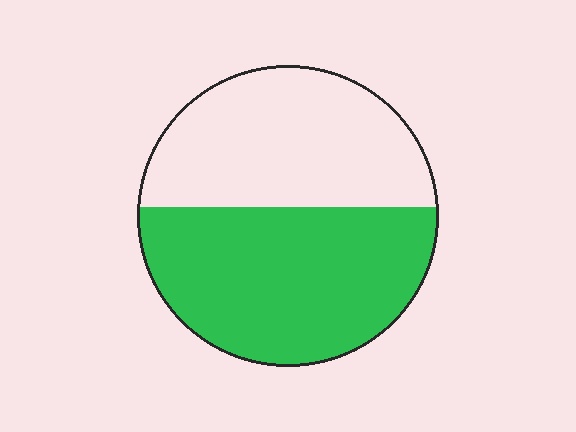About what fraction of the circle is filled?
About one half (1/2).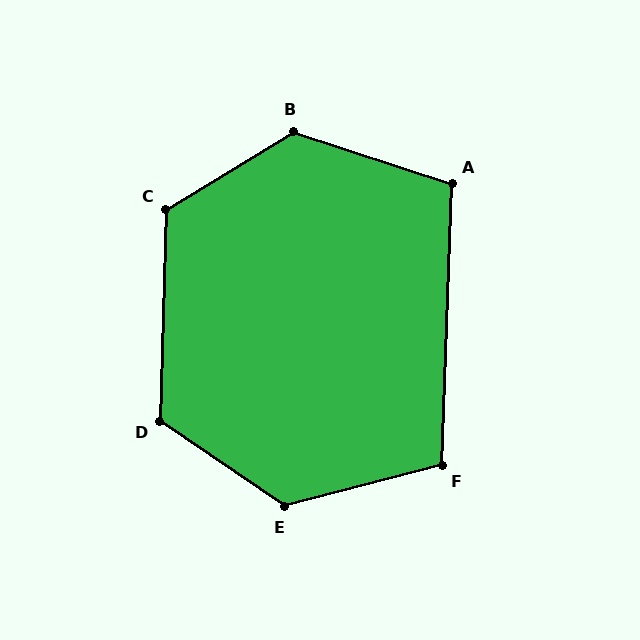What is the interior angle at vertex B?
Approximately 131 degrees (obtuse).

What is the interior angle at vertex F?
Approximately 107 degrees (obtuse).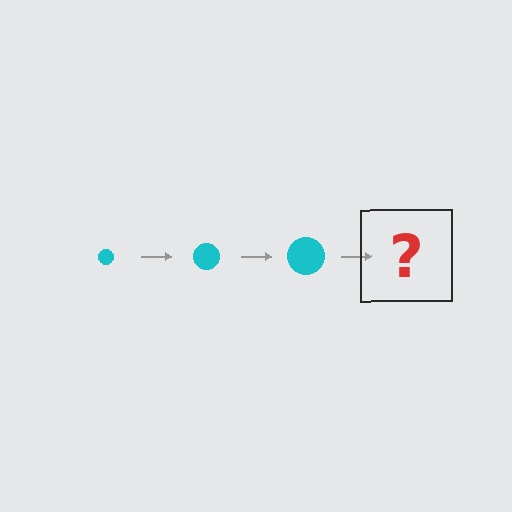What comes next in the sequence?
The next element should be a cyan circle, larger than the previous one.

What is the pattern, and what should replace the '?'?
The pattern is that the circle gets progressively larger each step. The '?' should be a cyan circle, larger than the previous one.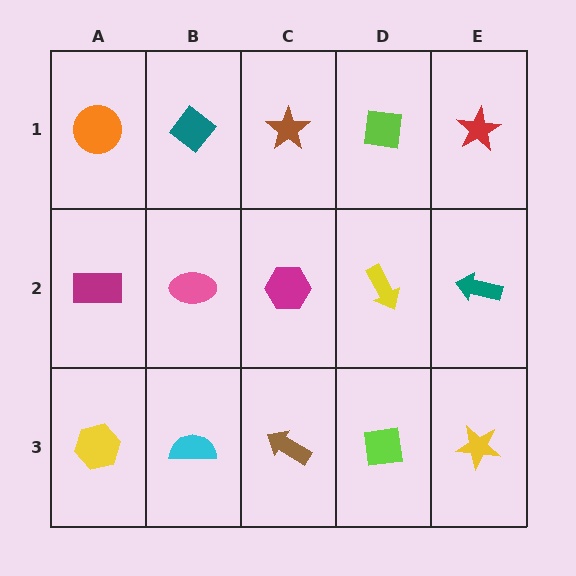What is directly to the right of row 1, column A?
A teal diamond.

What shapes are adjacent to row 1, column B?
A pink ellipse (row 2, column B), an orange circle (row 1, column A), a brown star (row 1, column C).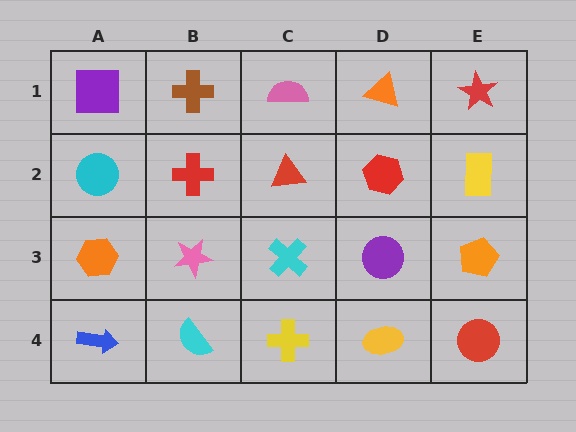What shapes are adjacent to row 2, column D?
An orange triangle (row 1, column D), a purple circle (row 3, column D), a red triangle (row 2, column C), a yellow rectangle (row 2, column E).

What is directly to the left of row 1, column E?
An orange triangle.